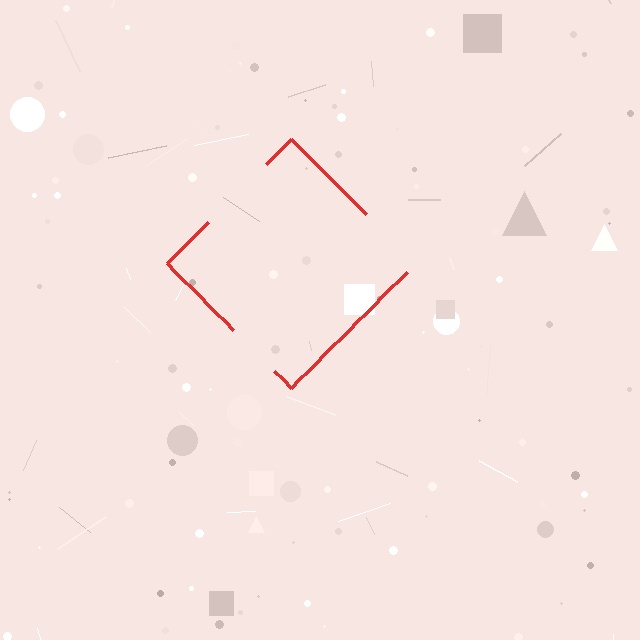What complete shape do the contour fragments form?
The contour fragments form a diamond.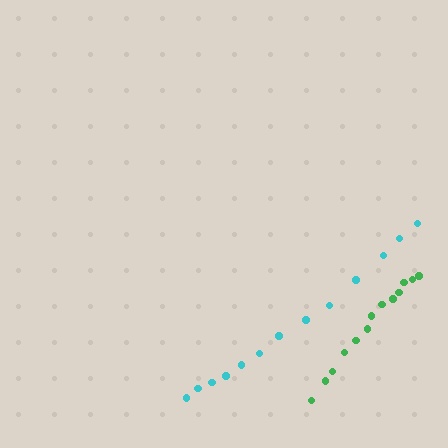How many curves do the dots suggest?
There are 2 distinct paths.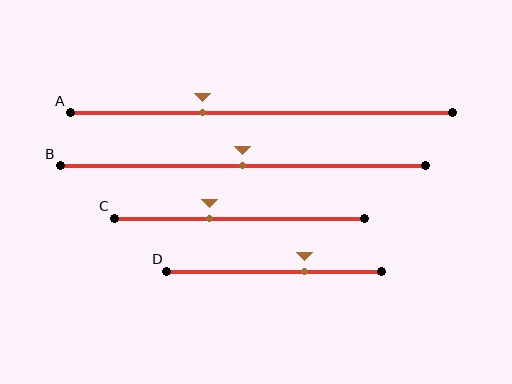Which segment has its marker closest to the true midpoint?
Segment B has its marker closest to the true midpoint.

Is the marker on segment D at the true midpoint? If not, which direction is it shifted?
No, the marker on segment D is shifted to the right by about 14% of the segment length.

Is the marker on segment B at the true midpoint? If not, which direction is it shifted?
Yes, the marker on segment B is at the true midpoint.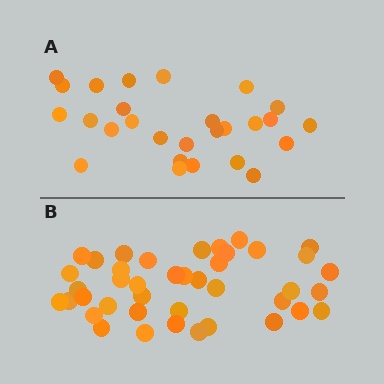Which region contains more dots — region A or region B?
Region B (the bottom region) has more dots.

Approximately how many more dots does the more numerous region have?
Region B has approximately 15 more dots than region A.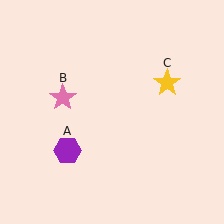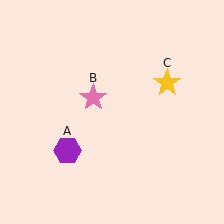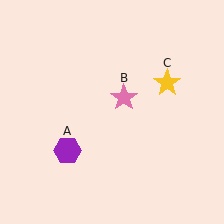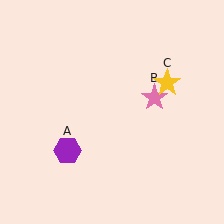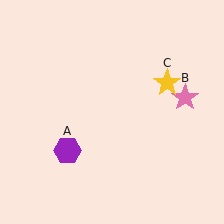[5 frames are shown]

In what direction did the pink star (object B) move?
The pink star (object B) moved right.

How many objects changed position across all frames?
1 object changed position: pink star (object B).